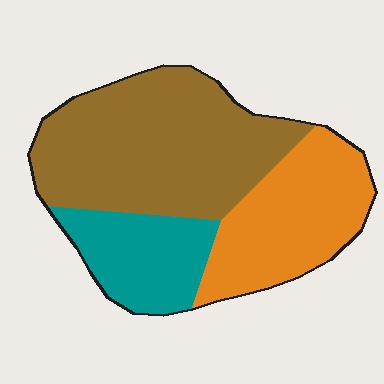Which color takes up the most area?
Brown, at roughly 50%.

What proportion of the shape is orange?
Orange takes up between a quarter and a half of the shape.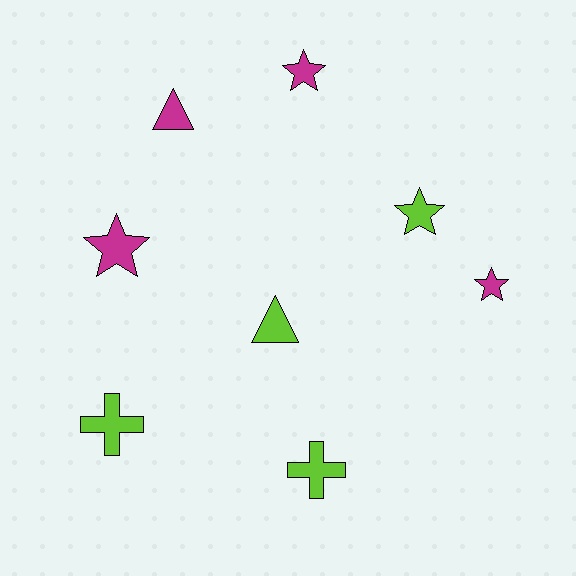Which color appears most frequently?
Magenta, with 4 objects.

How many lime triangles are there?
There is 1 lime triangle.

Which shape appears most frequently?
Star, with 4 objects.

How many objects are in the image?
There are 8 objects.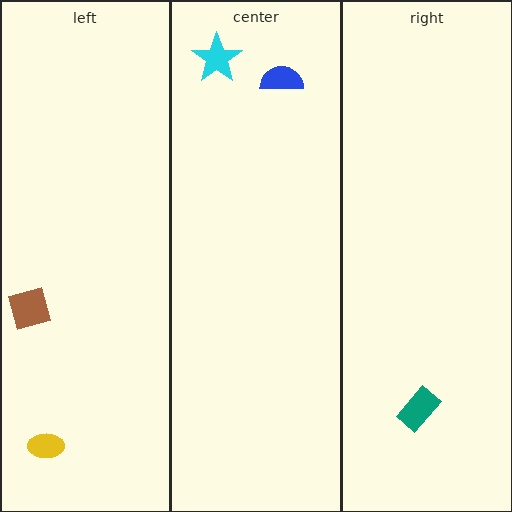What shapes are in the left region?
The brown square, the yellow ellipse.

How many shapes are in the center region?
2.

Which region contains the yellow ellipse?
The left region.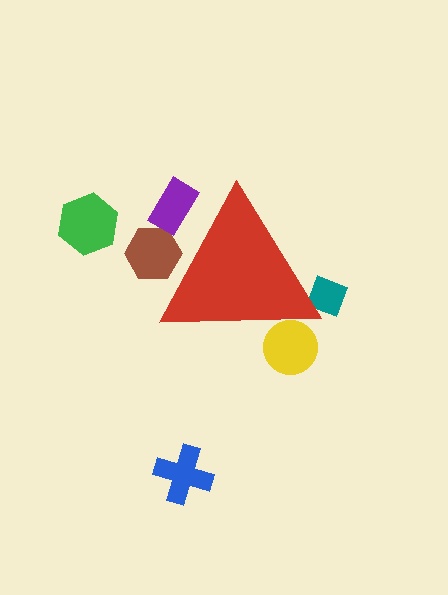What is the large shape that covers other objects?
A red triangle.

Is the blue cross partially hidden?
No, the blue cross is fully visible.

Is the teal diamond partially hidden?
Yes, the teal diamond is partially hidden behind the red triangle.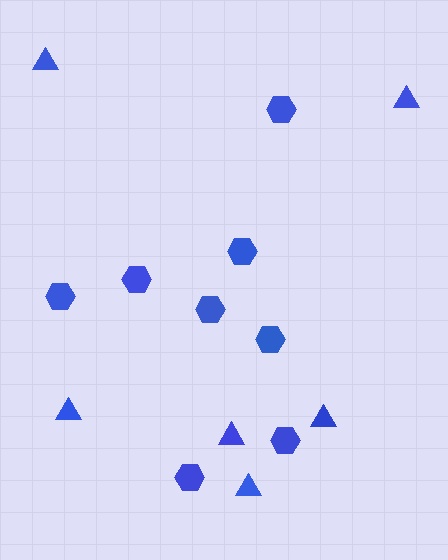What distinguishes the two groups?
There are 2 groups: one group of triangles (6) and one group of hexagons (8).